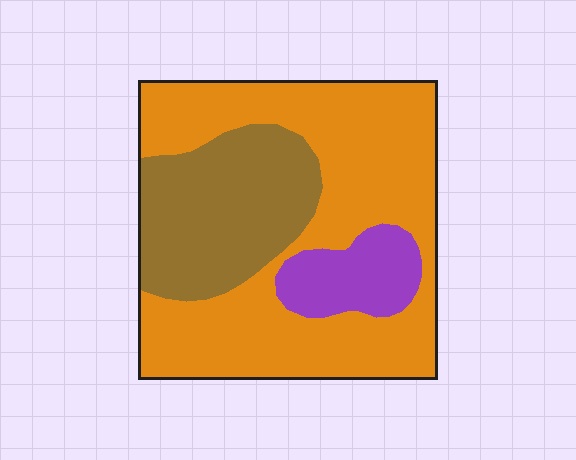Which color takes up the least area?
Purple, at roughly 10%.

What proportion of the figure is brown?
Brown covers roughly 30% of the figure.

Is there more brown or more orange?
Orange.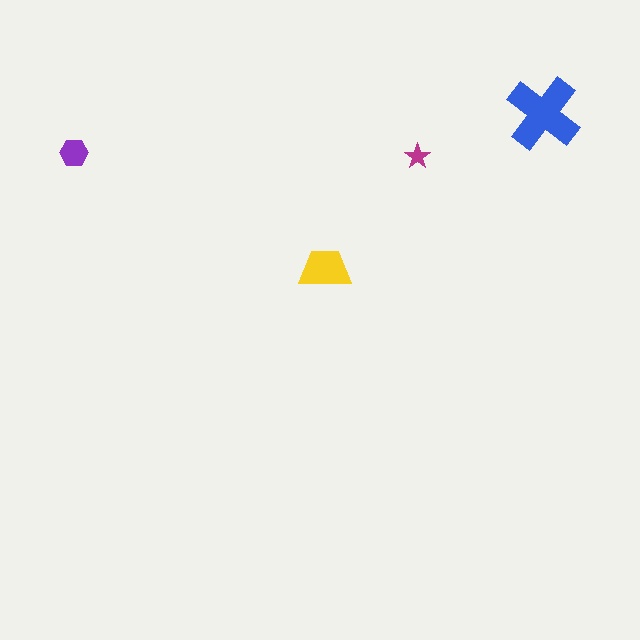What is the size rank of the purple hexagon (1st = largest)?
3rd.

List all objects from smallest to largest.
The magenta star, the purple hexagon, the yellow trapezoid, the blue cross.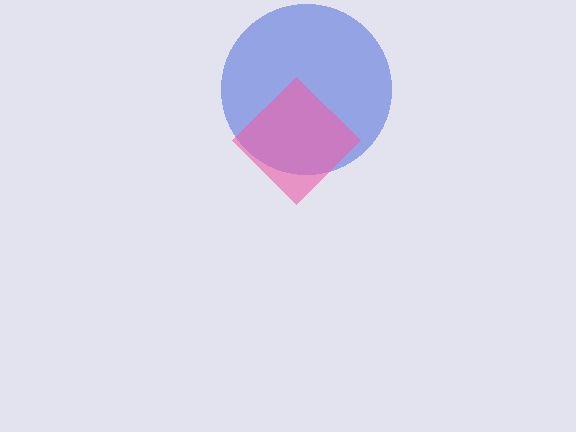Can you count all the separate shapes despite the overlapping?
Yes, there are 2 separate shapes.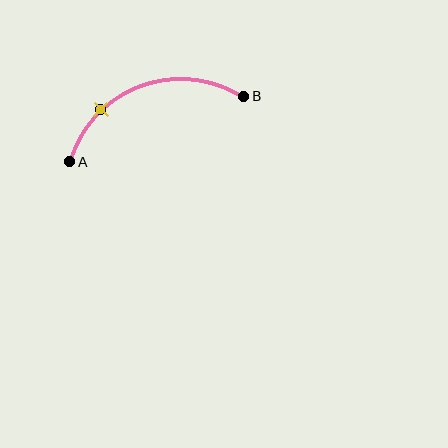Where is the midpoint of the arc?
The arc midpoint is the point on the curve farthest from the straight line joining A and B. It sits above that line.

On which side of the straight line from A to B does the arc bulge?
The arc bulges above the straight line connecting A and B.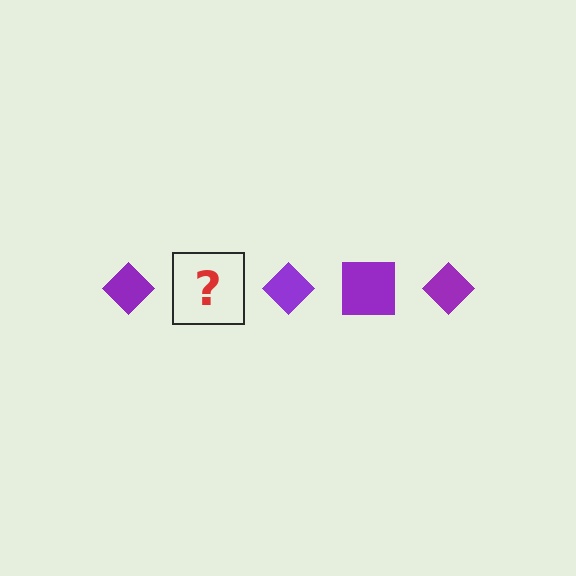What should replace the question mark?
The question mark should be replaced with a purple square.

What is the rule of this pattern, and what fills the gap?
The rule is that the pattern cycles through diamond, square shapes in purple. The gap should be filled with a purple square.